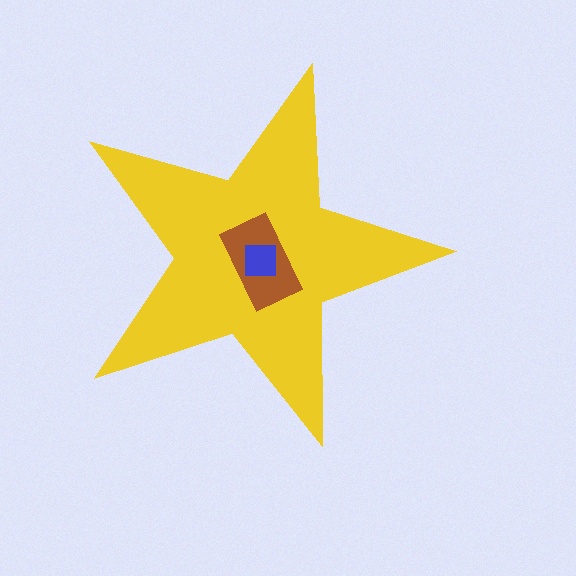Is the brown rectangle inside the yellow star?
Yes.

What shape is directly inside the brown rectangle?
The blue square.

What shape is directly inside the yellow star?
The brown rectangle.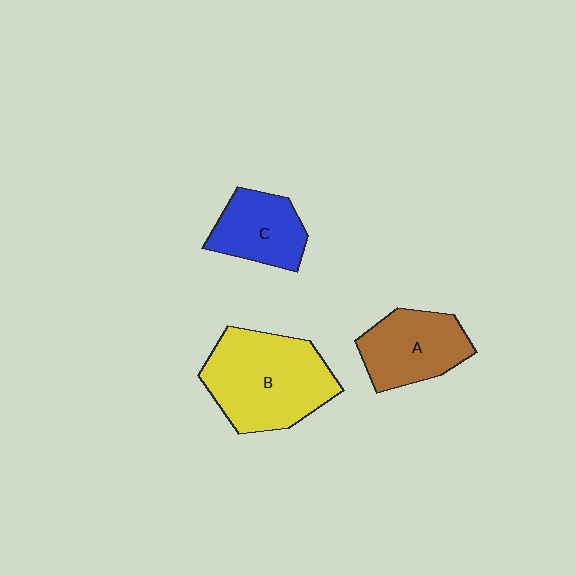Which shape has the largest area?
Shape B (yellow).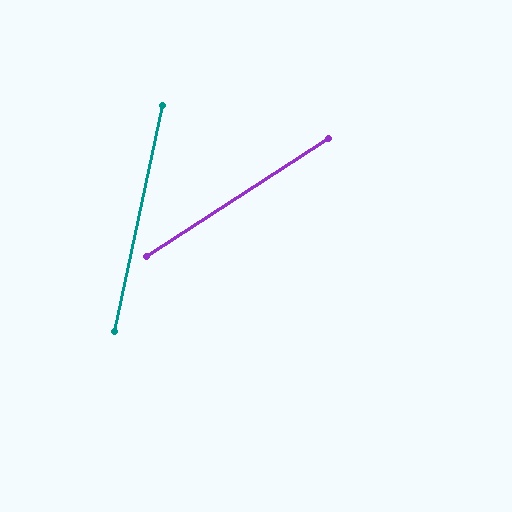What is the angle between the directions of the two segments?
Approximately 45 degrees.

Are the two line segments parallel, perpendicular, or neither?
Neither parallel nor perpendicular — they differ by about 45°.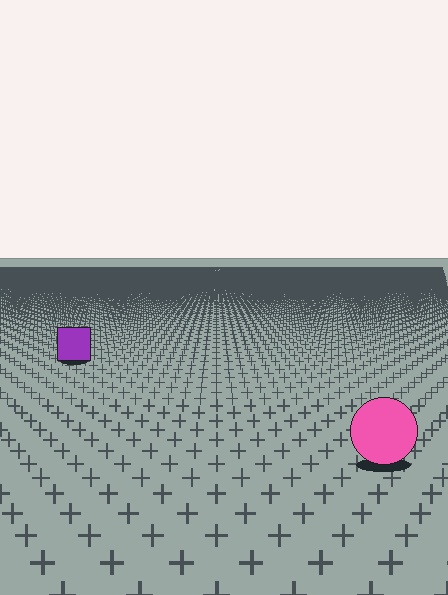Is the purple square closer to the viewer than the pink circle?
No. The pink circle is closer — you can tell from the texture gradient: the ground texture is coarser near it.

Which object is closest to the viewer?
The pink circle is closest. The texture marks near it are larger and more spread out.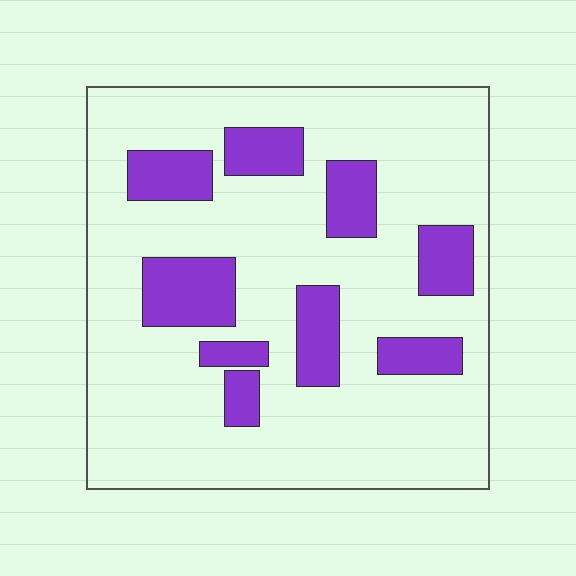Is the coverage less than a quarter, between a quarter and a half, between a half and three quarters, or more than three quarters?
Less than a quarter.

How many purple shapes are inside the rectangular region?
9.